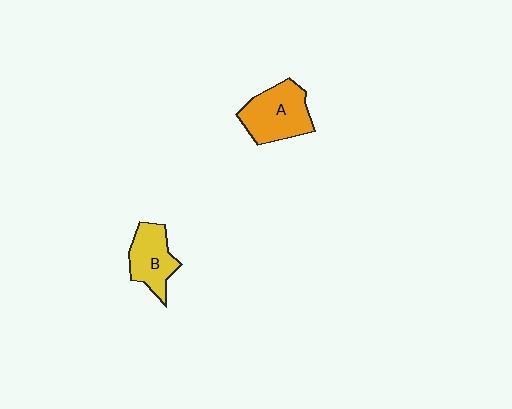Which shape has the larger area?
Shape A (orange).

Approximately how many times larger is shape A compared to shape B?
Approximately 1.3 times.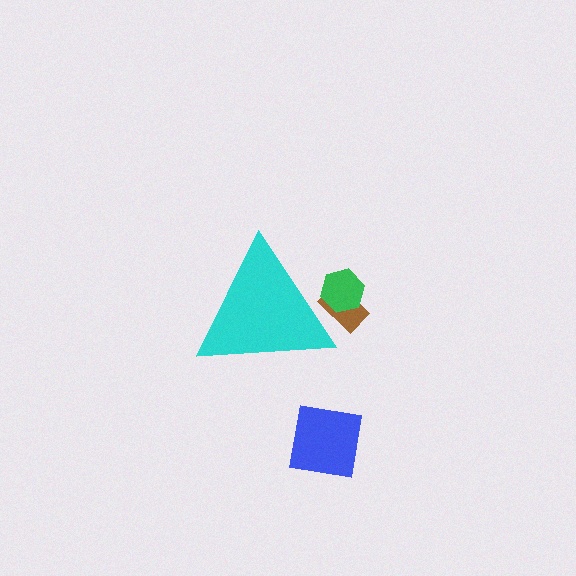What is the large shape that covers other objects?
A cyan triangle.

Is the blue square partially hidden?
No, the blue square is fully visible.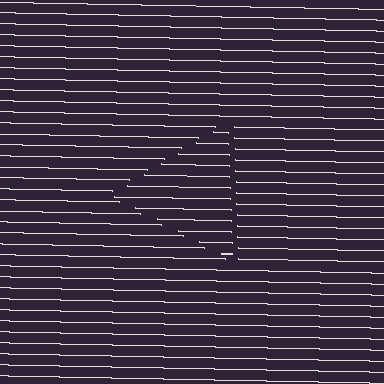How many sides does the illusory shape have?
3 sides — the line-ends trace a triangle.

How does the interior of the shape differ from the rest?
The interior of the shape contains the same grating, shifted by half a period — the contour is defined by the phase discontinuity where line-ends from the inner and outer gratings abut.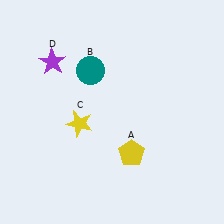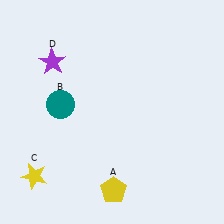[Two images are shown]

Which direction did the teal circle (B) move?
The teal circle (B) moved down.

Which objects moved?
The objects that moved are: the yellow pentagon (A), the teal circle (B), the yellow star (C).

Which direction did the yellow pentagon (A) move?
The yellow pentagon (A) moved down.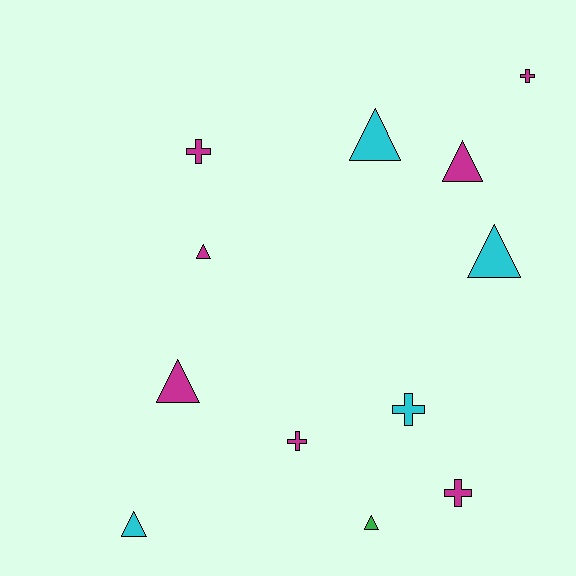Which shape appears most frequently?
Triangle, with 7 objects.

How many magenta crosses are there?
There are 4 magenta crosses.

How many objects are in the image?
There are 12 objects.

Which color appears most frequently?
Magenta, with 7 objects.